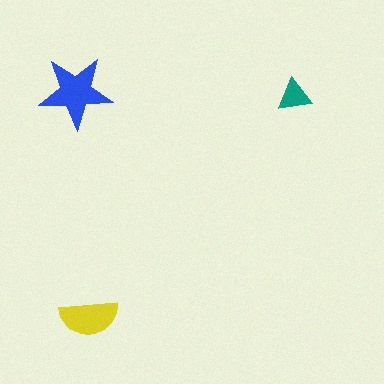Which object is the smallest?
The teal triangle.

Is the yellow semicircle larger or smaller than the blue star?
Smaller.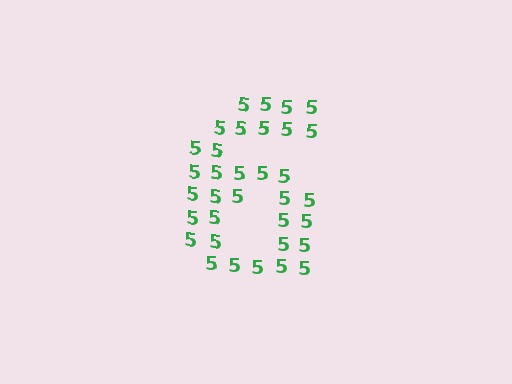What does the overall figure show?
The overall figure shows the digit 6.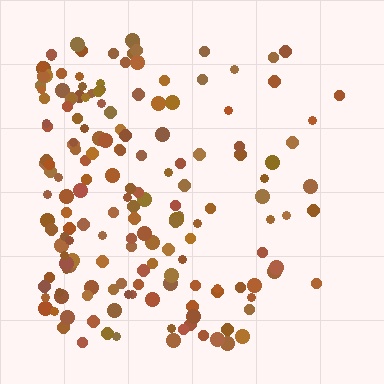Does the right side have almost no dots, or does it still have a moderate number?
Still a moderate number, just noticeably fewer than the left.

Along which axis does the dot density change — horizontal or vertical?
Horizontal.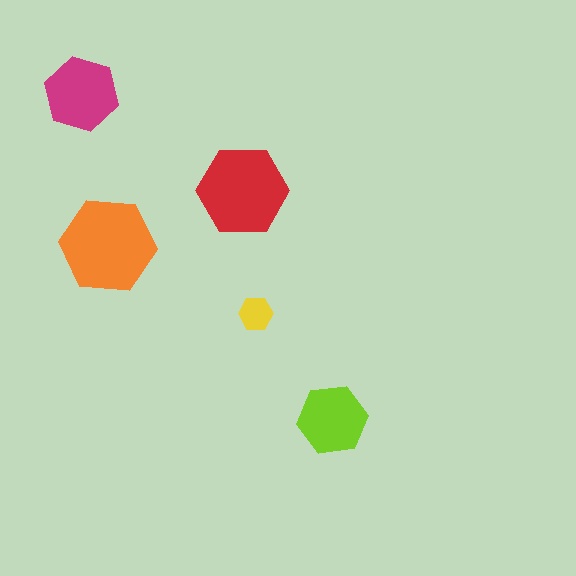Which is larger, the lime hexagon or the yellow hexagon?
The lime one.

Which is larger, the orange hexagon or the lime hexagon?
The orange one.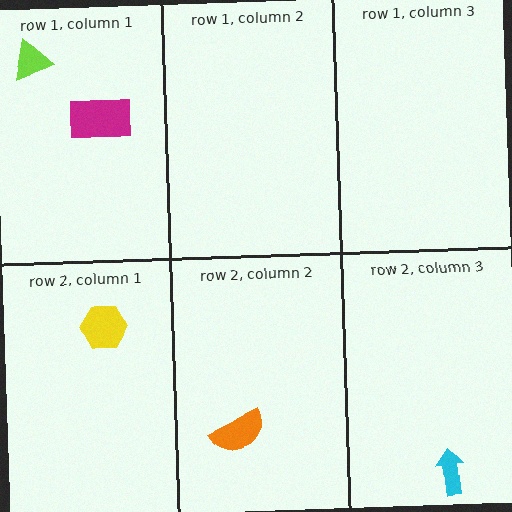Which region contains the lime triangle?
The row 1, column 1 region.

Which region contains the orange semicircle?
The row 2, column 2 region.